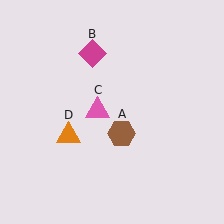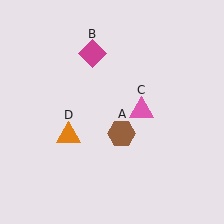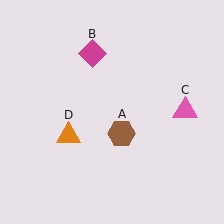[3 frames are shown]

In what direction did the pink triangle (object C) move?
The pink triangle (object C) moved right.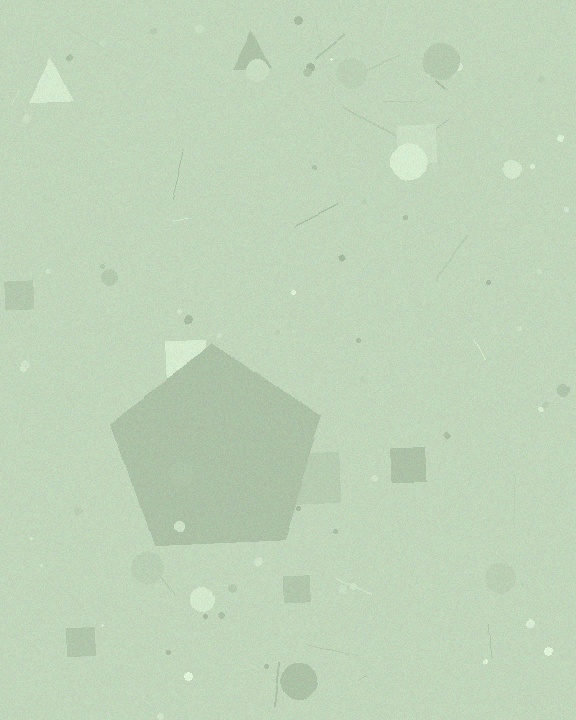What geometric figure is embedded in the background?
A pentagon is embedded in the background.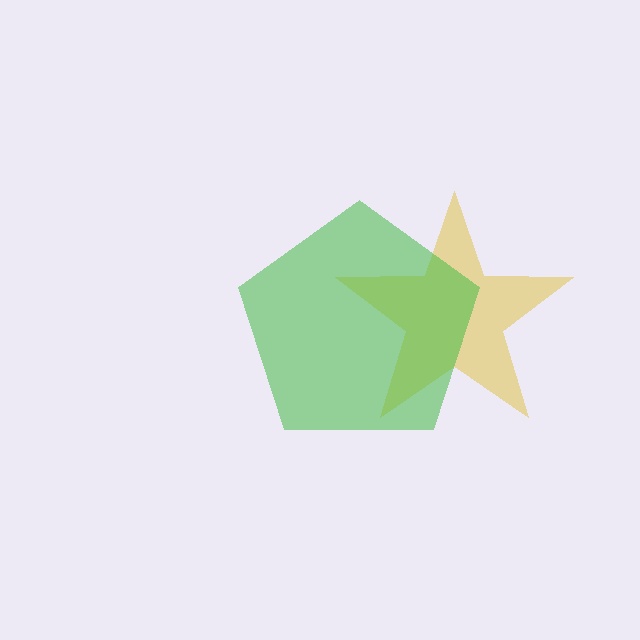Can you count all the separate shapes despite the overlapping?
Yes, there are 2 separate shapes.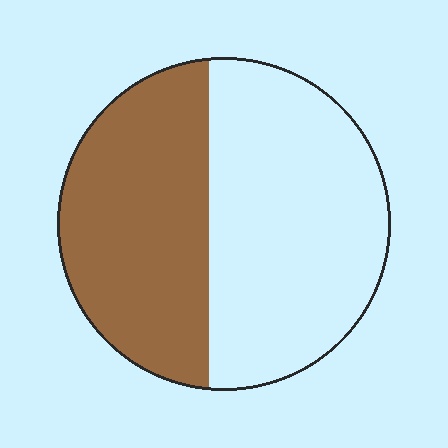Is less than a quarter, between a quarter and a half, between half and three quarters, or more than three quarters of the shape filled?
Between a quarter and a half.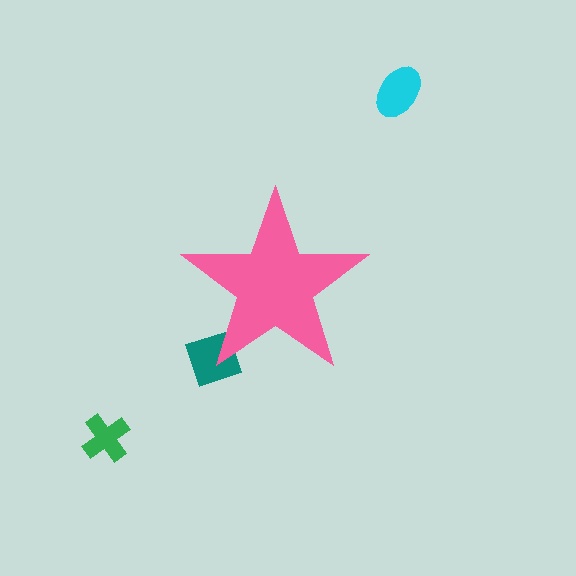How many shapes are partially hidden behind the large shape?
1 shape is partially hidden.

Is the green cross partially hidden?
No, the green cross is fully visible.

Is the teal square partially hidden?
Yes, the teal square is partially hidden behind the pink star.